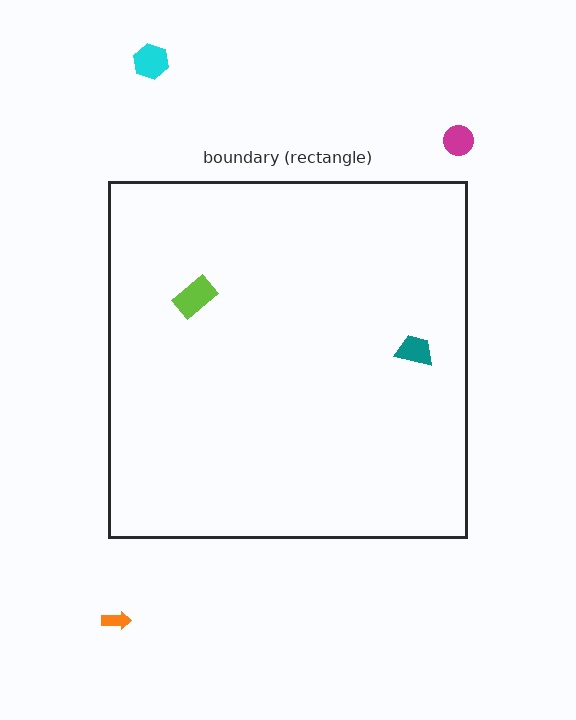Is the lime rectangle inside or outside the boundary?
Inside.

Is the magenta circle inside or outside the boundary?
Outside.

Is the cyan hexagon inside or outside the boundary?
Outside.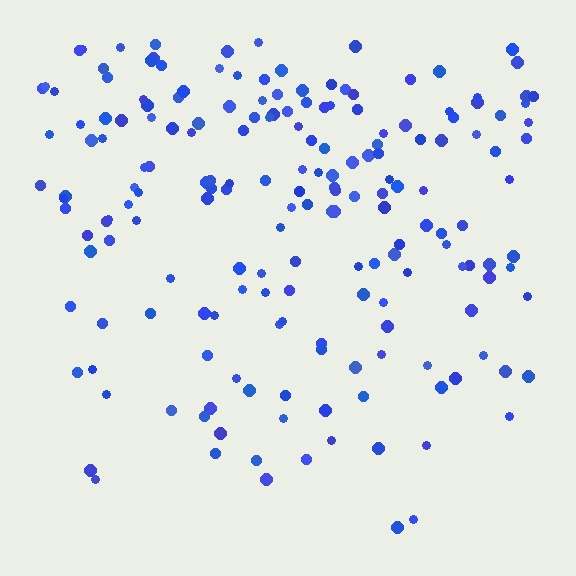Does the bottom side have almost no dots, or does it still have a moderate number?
Still a moderate number, just noticeably fewer than the top.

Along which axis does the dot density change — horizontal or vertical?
Vertical.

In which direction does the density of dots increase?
From bottom to top, with the top side densest.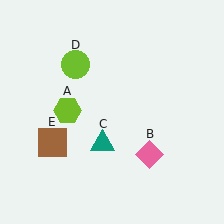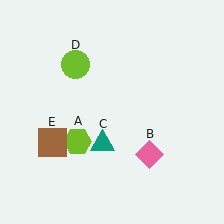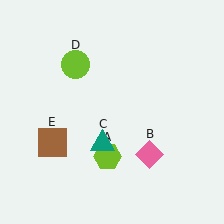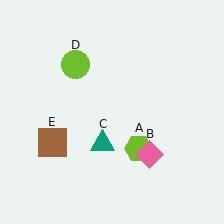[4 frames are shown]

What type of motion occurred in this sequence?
The lime hexagon (object A) rotated counterclockwise around the center of the scene.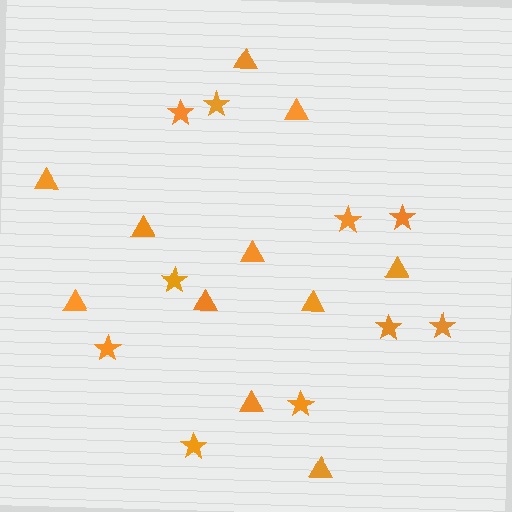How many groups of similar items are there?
There are 2 groups: one group of triangles (11) and one group of stars (10).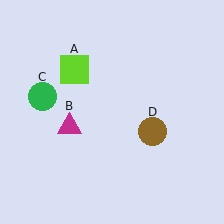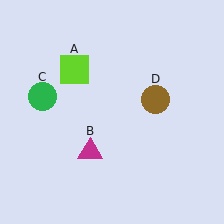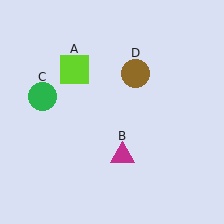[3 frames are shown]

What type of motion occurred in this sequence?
The magenta triangle (object B), brown circle (object D) rotated counterclockwise around the center of the scene.